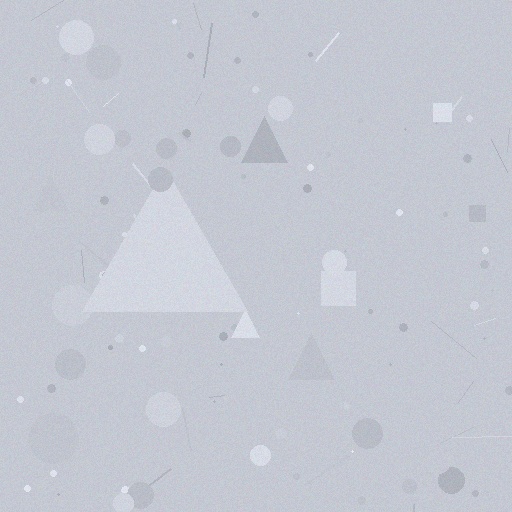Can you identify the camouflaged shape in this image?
The camouflaged shape is a triangle.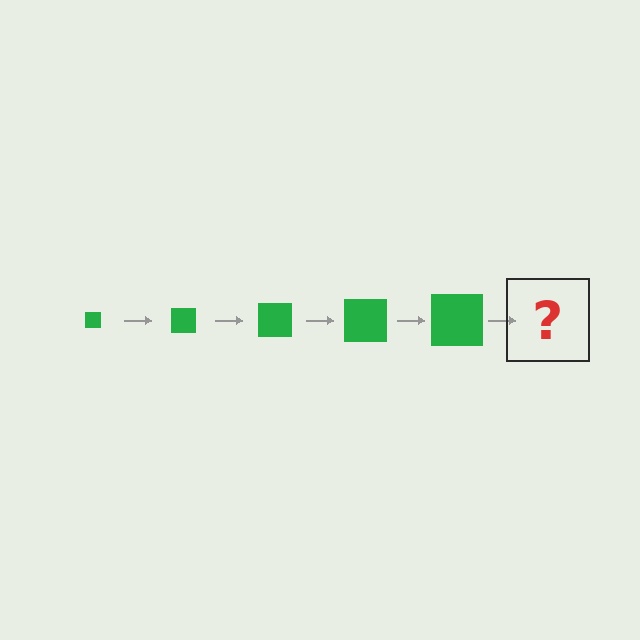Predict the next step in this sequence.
The next step is a green square, larger than the previous one.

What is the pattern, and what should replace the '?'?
The pattern is that the square gets progressively larger each step. The '?' should be a green square, larger than the previous one.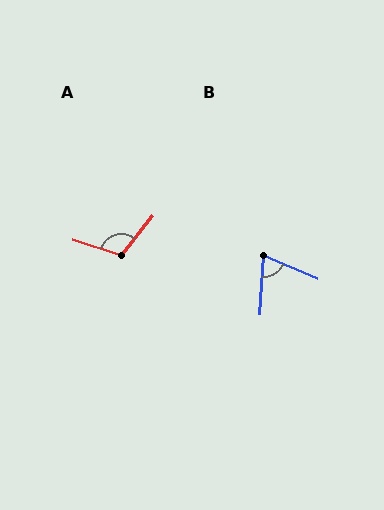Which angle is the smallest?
B, at approximately 69 degrees.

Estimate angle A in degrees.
Approximately 111 degrees.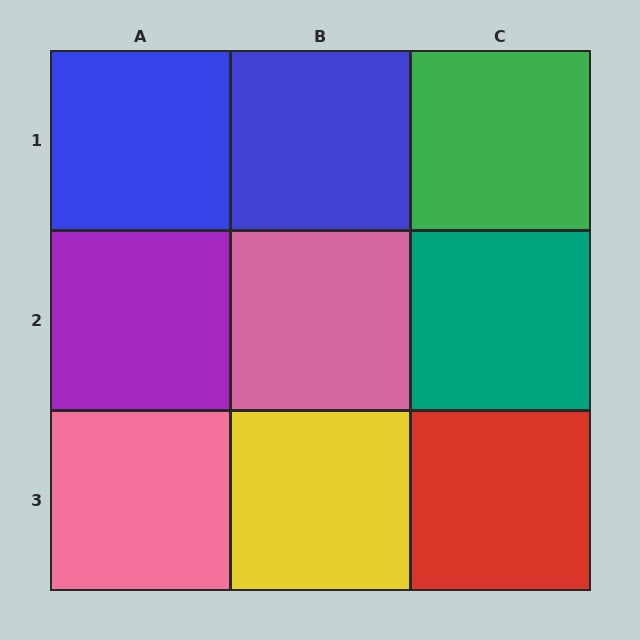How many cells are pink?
2 cells are pink.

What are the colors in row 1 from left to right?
Blue, blue, green.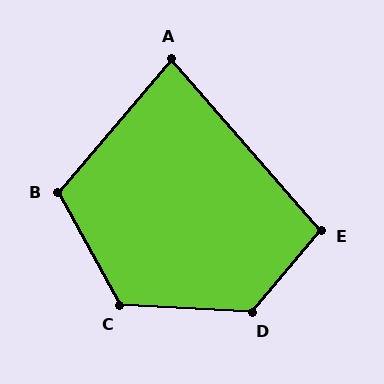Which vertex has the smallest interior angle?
A, at approximately 81 degrees.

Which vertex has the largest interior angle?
D, at approximately 127 degrees.